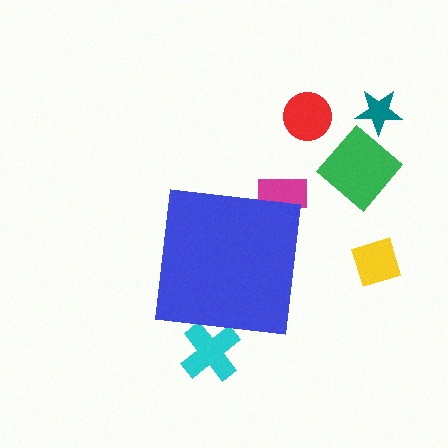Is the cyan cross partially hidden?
Yes, the cyan cross is partially hidden behind the blue square.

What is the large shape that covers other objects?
A blue square.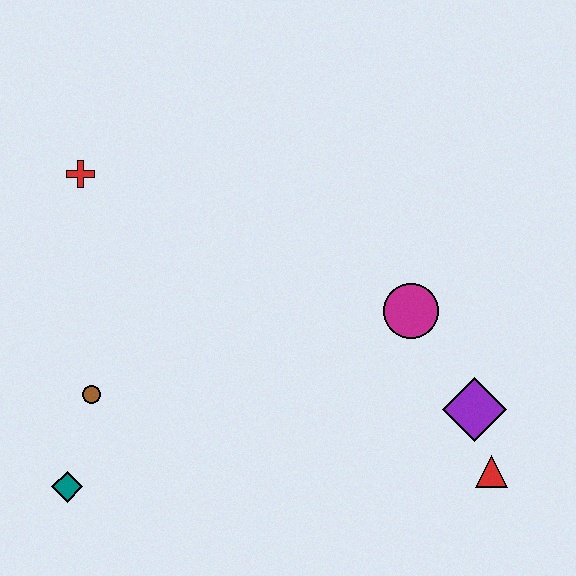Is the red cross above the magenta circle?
Yes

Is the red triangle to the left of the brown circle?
No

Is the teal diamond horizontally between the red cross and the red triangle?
No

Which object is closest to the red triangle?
The purple diamond is closest to the red triangle.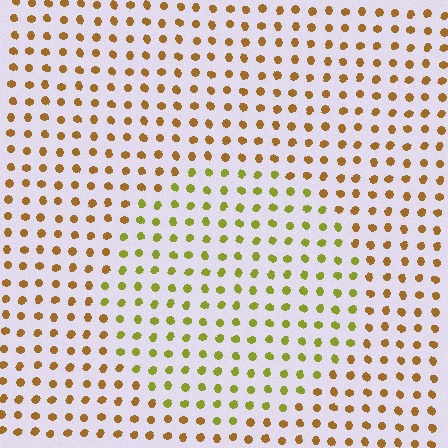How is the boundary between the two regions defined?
The boundary is defined purely by a slight shift in hue (about 39 degrees). Spacing, size, and orientation are identical on both sides.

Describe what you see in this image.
The image is filled with small brown elements in a uniform arrangement. A circle-shaped region is visible where the elements are tinted to a slightly different hue, forming a subtle color boundary.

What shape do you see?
I see a circle.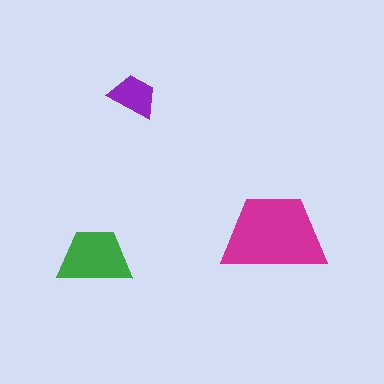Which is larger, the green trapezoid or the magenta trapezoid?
The magenta one.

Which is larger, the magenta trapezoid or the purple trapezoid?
The magenta one.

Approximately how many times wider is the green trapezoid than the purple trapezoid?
About 1.5 times wider.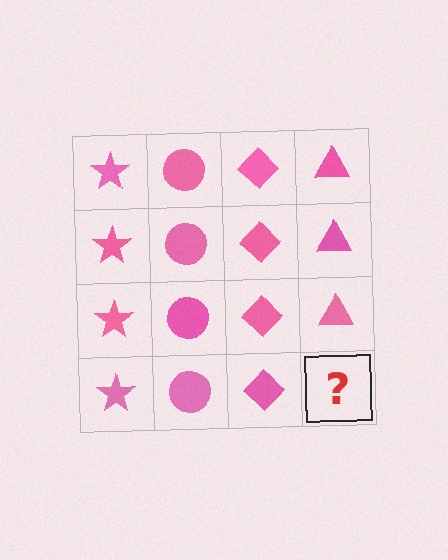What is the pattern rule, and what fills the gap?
The rule is that each column has a consistent shape. The gap should be filled with a pink triangle.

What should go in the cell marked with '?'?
The missing cell should contain a pink triangle.